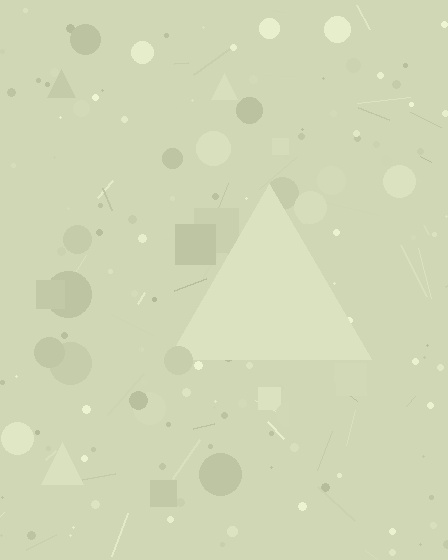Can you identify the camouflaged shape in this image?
The camouflaged shape is a triangle.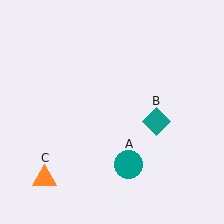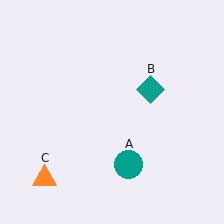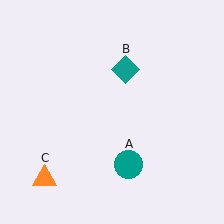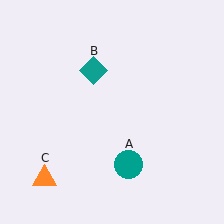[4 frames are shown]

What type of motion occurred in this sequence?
The teal diamond (object B) rotated counterclockwise around the center of the scene.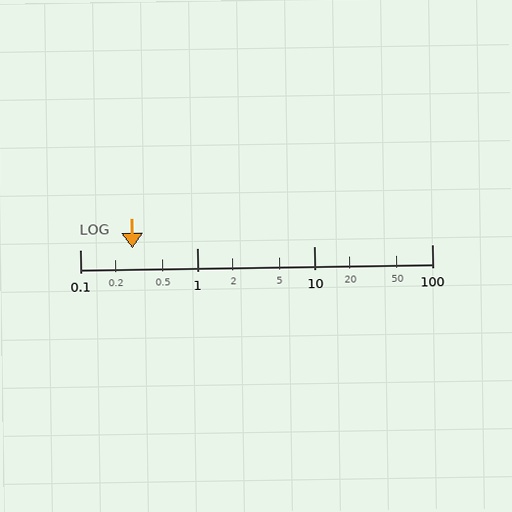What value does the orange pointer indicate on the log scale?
The pointer indicates approximately 0.28.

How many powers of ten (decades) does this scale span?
The scale spans 3 decades, from 0.1 to 100.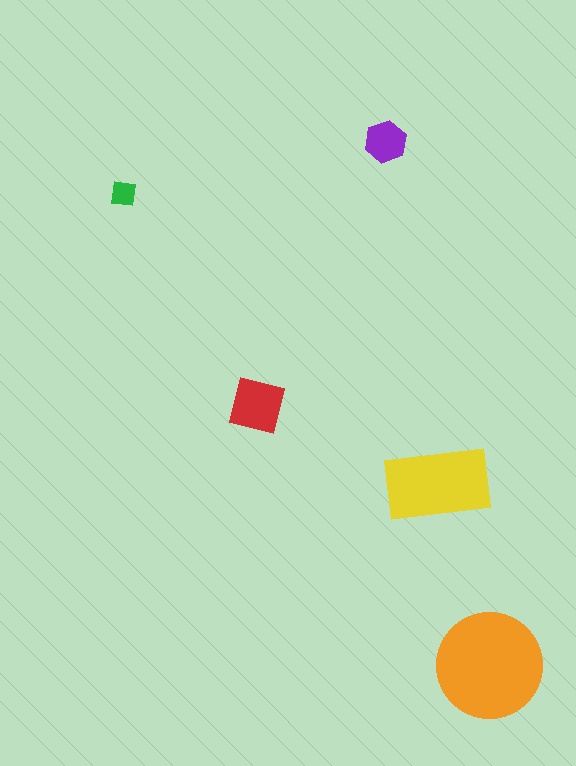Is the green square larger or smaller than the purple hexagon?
Smaller.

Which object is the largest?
The orange circle.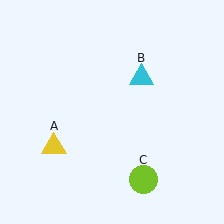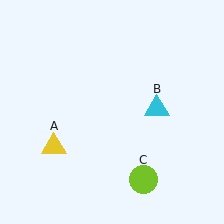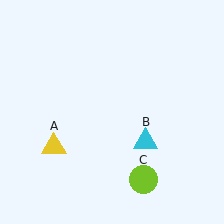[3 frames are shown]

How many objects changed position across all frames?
1 object changed position: cyan triangle (object B).